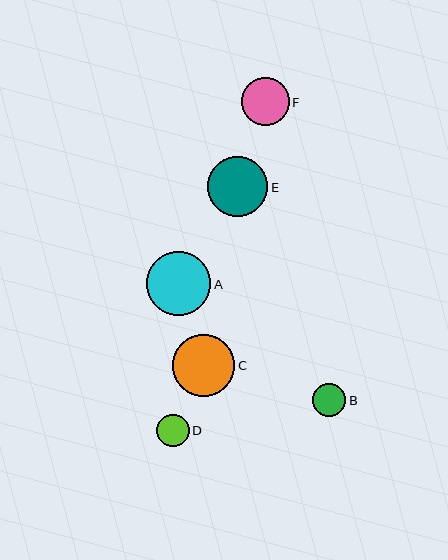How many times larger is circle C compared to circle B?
Circle C is approximately 1.8 times the size of circle B.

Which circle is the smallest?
Circle D is the smallest with a size of approximately 32 pixels.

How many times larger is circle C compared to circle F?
Circle C is approximately 1.3 times the size of circle F.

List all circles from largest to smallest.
From largest to smallest: A, C, E, F, B, D.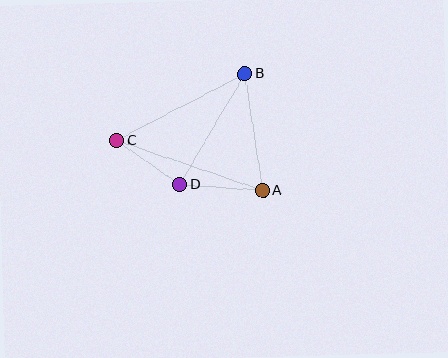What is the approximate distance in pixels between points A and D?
The distance between A and D is approximately 83 pixels.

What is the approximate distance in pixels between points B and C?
The distance between B and C is approximately 145 pixels.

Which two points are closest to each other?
Points C and D are closest to each other.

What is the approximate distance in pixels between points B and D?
The distance between B and D is approximately 129 pixels.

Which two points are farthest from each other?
Points A and C are farthest from each other.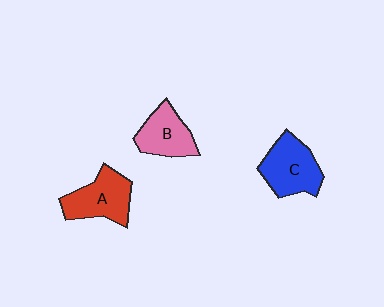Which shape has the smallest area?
Shape B (pink).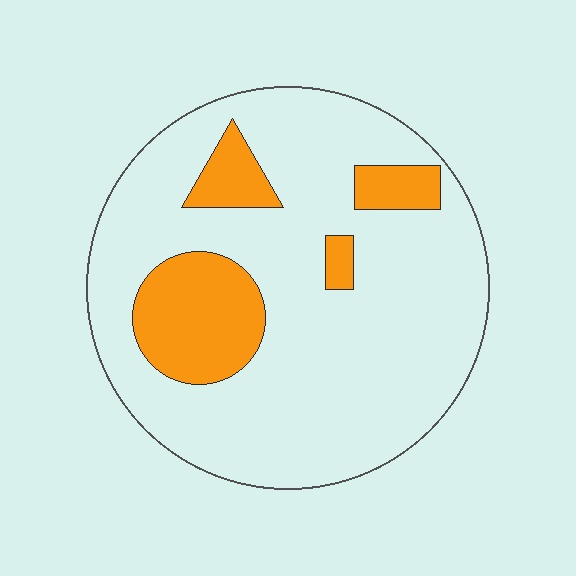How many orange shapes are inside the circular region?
4.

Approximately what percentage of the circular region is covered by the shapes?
Approximately 20%.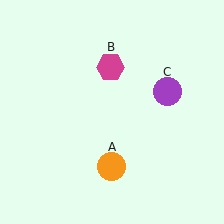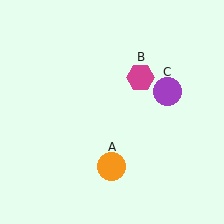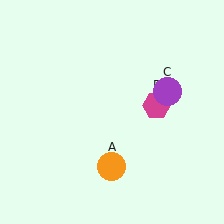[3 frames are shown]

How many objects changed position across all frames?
1 object changed position: magenta hexagon (object B).